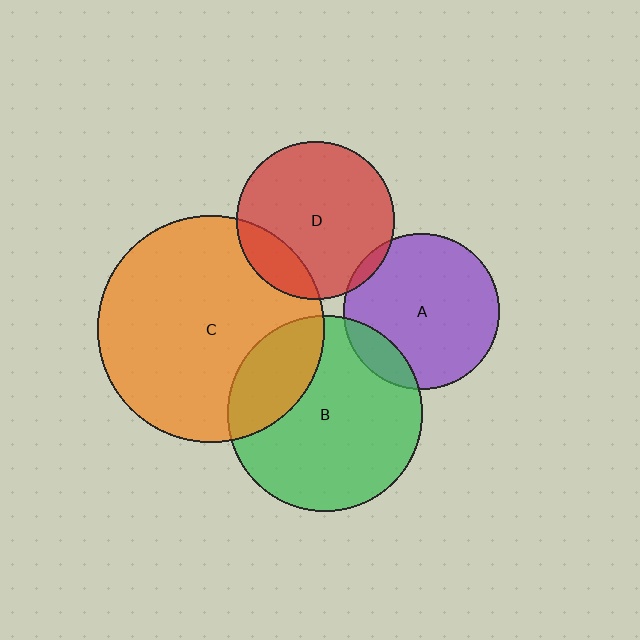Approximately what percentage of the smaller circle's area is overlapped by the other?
Approximately 25%.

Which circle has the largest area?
Circle C (orange).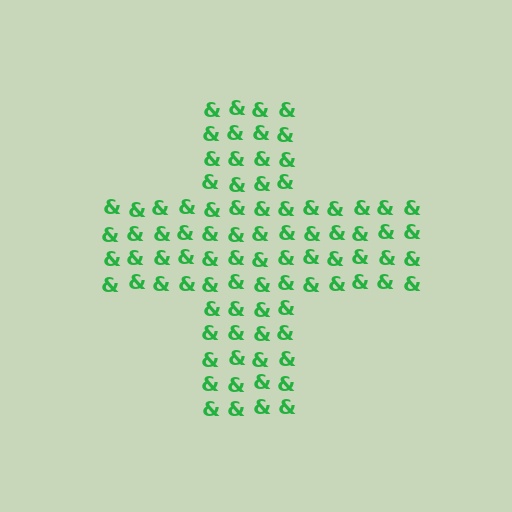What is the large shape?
The large shape is a cross.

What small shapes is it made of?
It is made of small ampersands.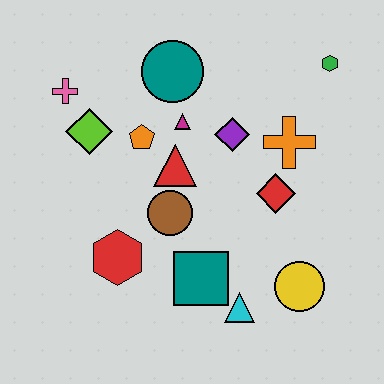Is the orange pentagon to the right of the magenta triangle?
No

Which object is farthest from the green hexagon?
The red hexagon is farthest from the green hexagon.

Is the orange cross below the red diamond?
No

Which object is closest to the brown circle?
The red triangle is closest to the brown circle.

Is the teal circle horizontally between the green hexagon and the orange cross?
No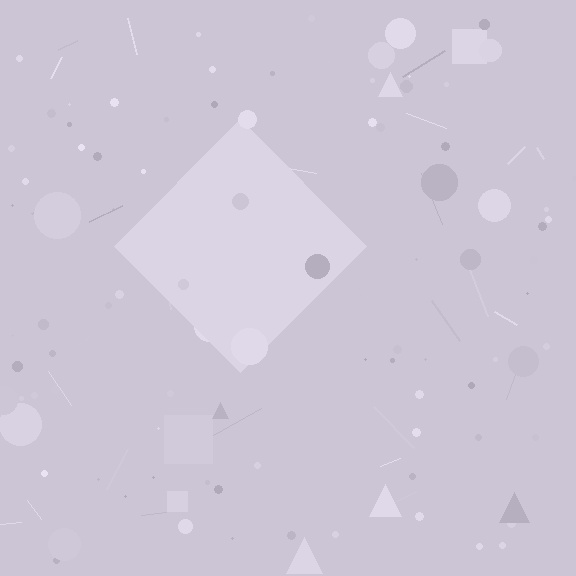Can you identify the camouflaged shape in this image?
The camouflaged shape is a diamond.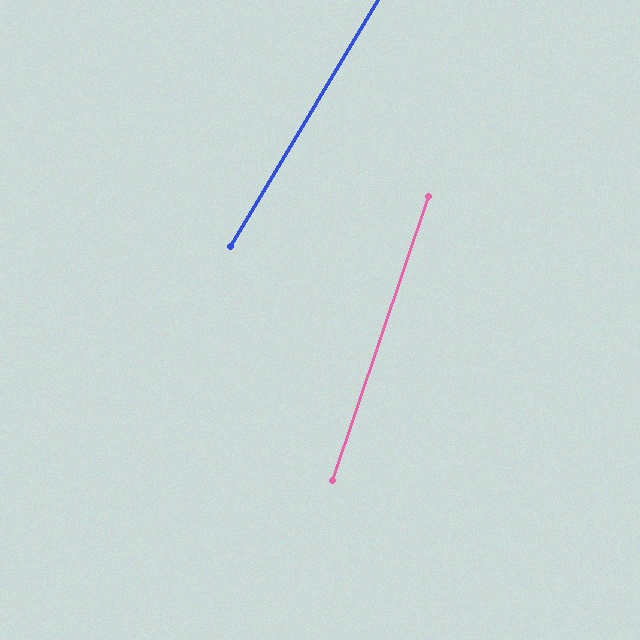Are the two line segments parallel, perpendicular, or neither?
Neither parallel nor perpendicular — they differ by about 12°.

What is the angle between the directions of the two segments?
Approximately 12 degrees.